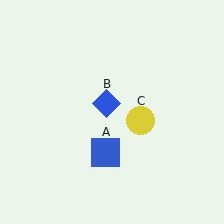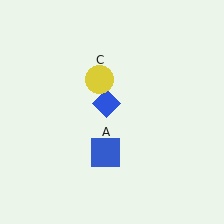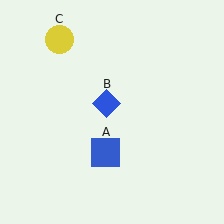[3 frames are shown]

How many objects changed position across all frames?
1 object changed position: yellow circle (object C).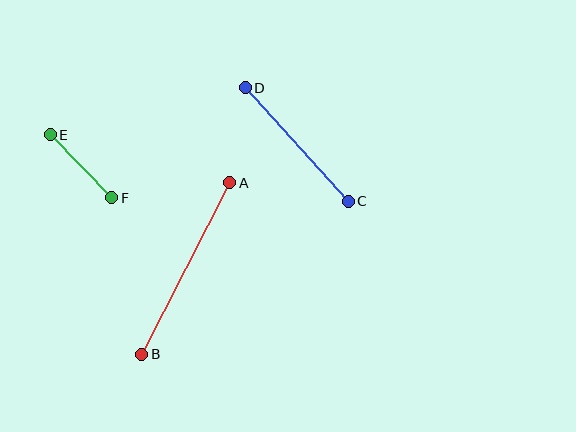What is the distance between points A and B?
The distance is approximately 193 pixels.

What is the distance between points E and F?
The distance is approximately 88 pixels.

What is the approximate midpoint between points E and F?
The midpoint is at approximately (81, 166) pixels.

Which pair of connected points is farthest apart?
Points A and B are farthest apart.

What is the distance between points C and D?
The distance is approximately 153 pixels.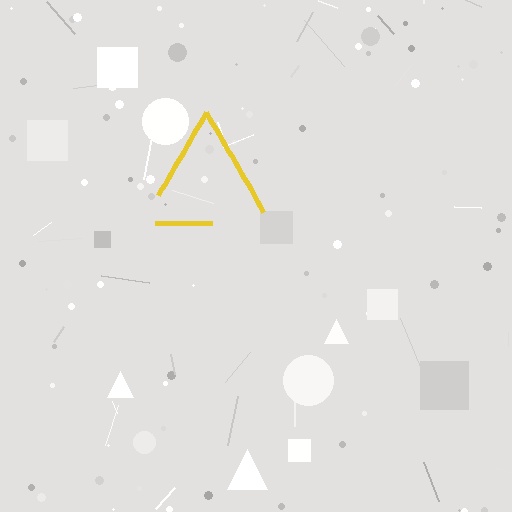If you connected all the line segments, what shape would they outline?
They would outline a triangle.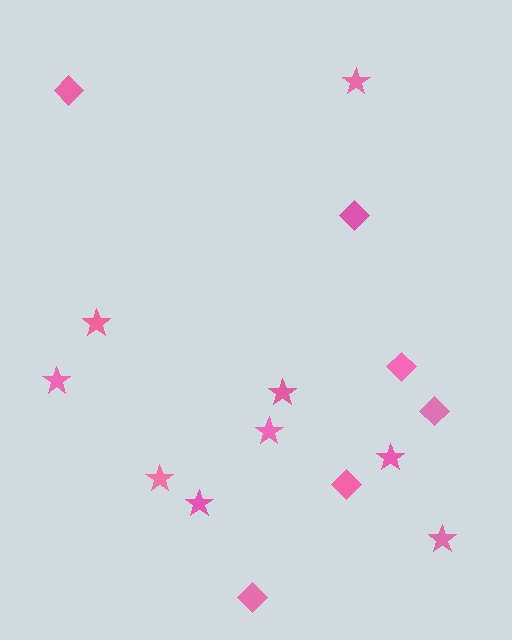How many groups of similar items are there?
There are 2 groups: one group of diamonds (6) and one group of stars (9).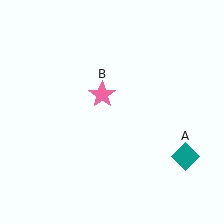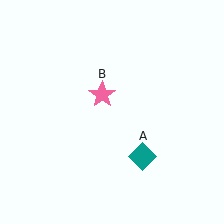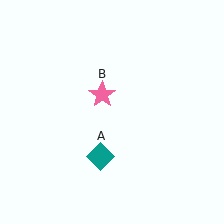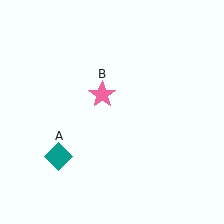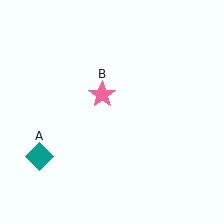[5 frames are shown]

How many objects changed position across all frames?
1 object changed position: teal diamond (object A).